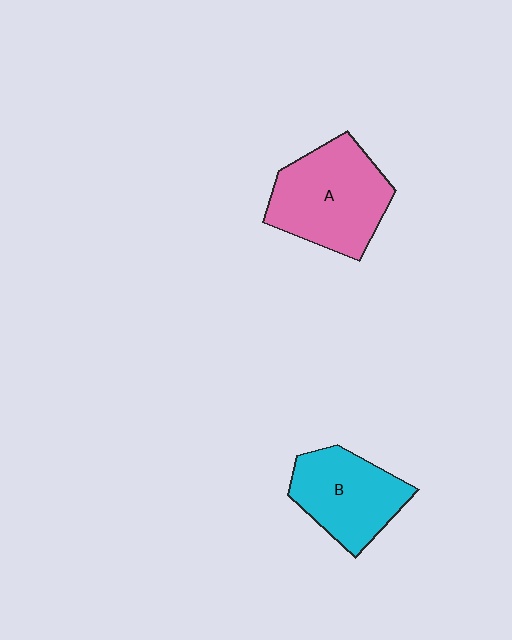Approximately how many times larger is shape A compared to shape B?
Approximately 1.3 times.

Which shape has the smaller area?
Shape B (cyan).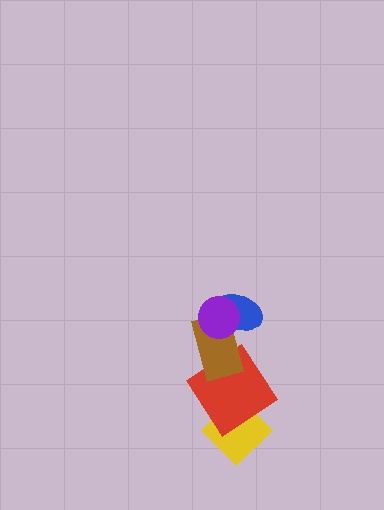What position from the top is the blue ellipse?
The blue ellipse is 2nd from the top.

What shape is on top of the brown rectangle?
The blue ellipse is on top of the brown rectangle.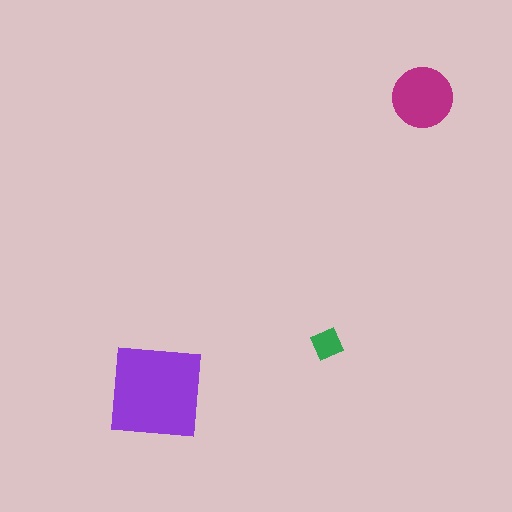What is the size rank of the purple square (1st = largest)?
1st.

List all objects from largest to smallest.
The purple square, the magenta circle, the green diamond.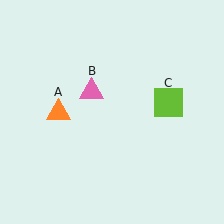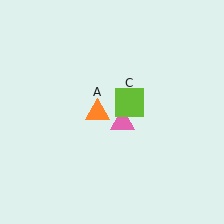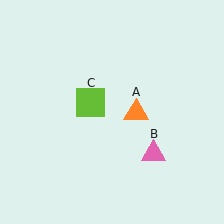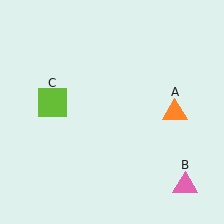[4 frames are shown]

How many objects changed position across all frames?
3 objects changed position: orange triangle (object A), pink triangle (object B), lime square (object C).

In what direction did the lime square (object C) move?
The lime square (object C) moved left.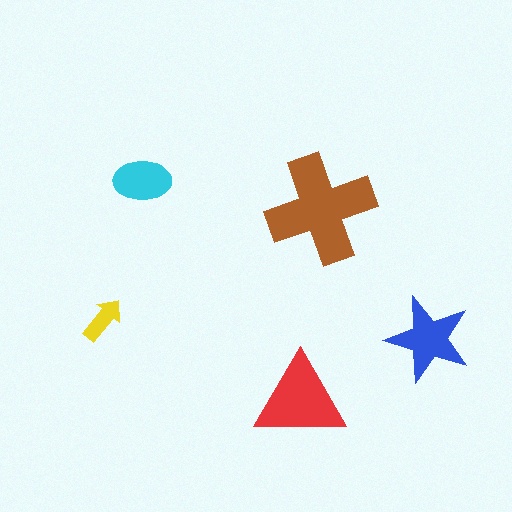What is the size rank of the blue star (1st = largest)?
3rd.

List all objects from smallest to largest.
The yellow arrow, the cyan ellipse, the blue star, the red triangle, the brown cross.